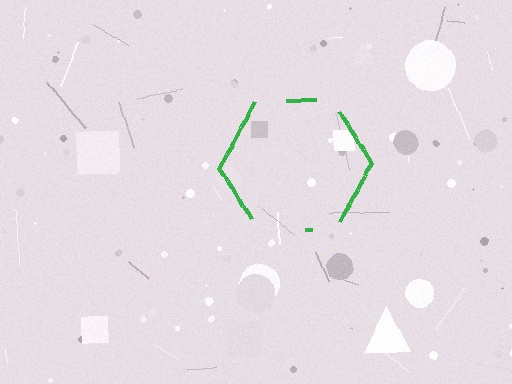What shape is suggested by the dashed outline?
The dashed outline suggests a hexagon.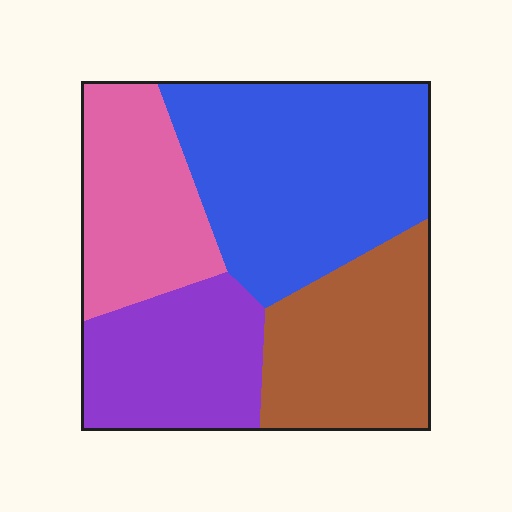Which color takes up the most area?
Blue, at roughly 35%.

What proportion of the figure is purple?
Purple covers 20% of the figure.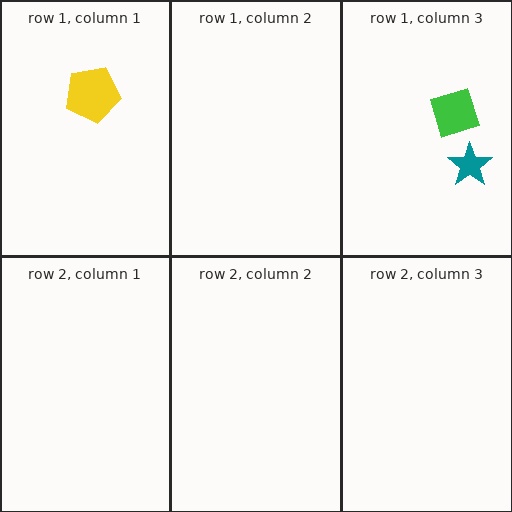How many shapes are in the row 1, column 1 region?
1.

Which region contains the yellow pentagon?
The row 1, column 1 region.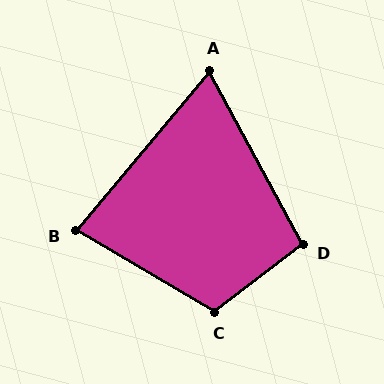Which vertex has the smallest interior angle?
A, at approximately 68 degrees.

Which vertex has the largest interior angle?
C, at approximately 112 degrees.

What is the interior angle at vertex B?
Approximately 81 degrees (acute).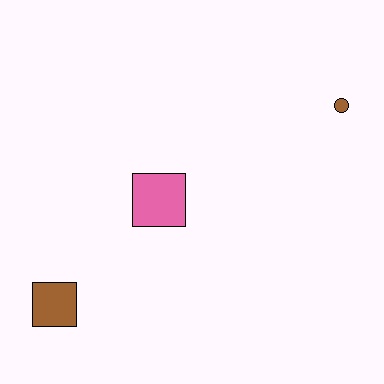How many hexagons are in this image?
There are no hexagons.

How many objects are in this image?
There are 3 objects.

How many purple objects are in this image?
There are no purple objects.